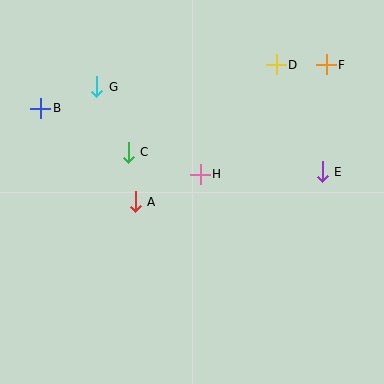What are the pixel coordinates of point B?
Point B is at (41, 108).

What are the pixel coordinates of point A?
Point A is at (135, 202).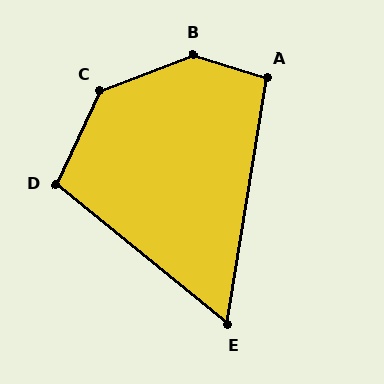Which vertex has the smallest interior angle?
E, at approximately 60 degrees.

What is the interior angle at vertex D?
Approximately 104 degrees (obtuse).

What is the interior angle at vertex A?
Approximately 98 degrees (obtuse).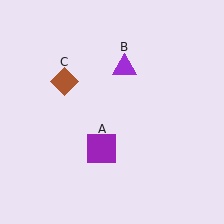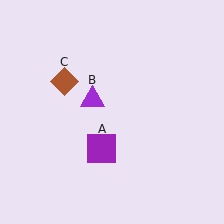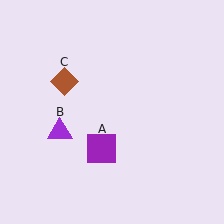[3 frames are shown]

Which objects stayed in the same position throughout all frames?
Purple square (object A) and brown diamond (object C) remained stationary.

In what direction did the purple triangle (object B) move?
The purple triangle (object B) moved down and to the left.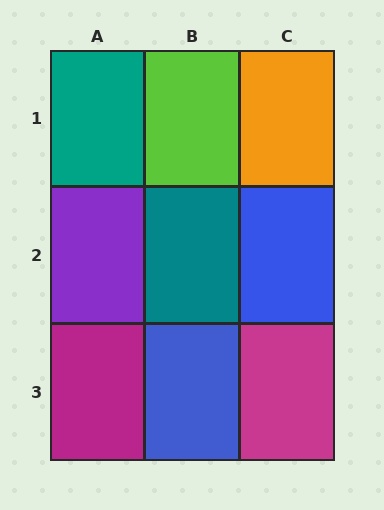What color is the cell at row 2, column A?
Purple.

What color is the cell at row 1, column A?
Teal.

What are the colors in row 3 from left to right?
Magenta, blue, magenta.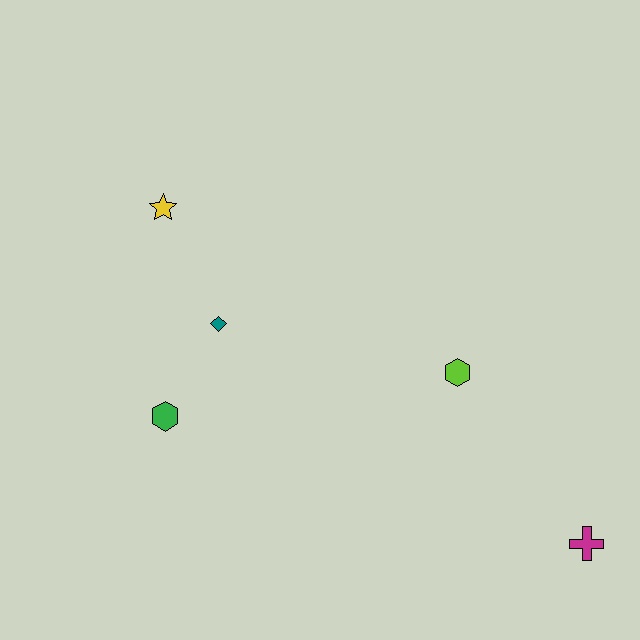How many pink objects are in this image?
There are no pink objects.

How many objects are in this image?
There are 5 objects.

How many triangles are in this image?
There are no triangles.